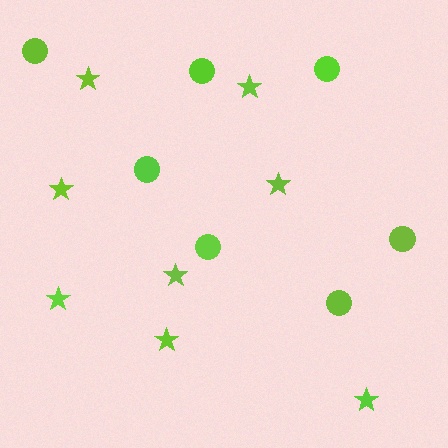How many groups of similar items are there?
There are 2 groups: one group of circles (7) and one group of stars (8).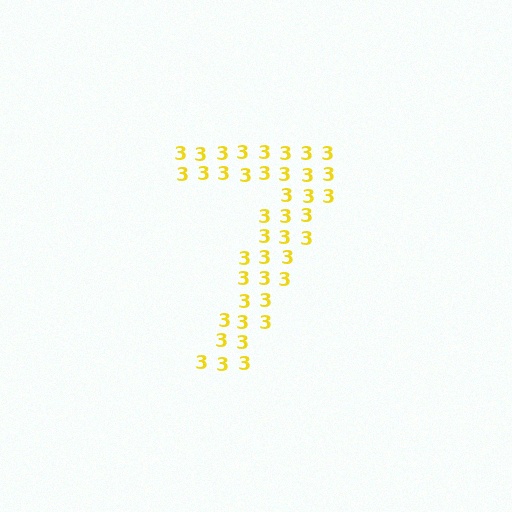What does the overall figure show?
The overall figure shows the digit 7.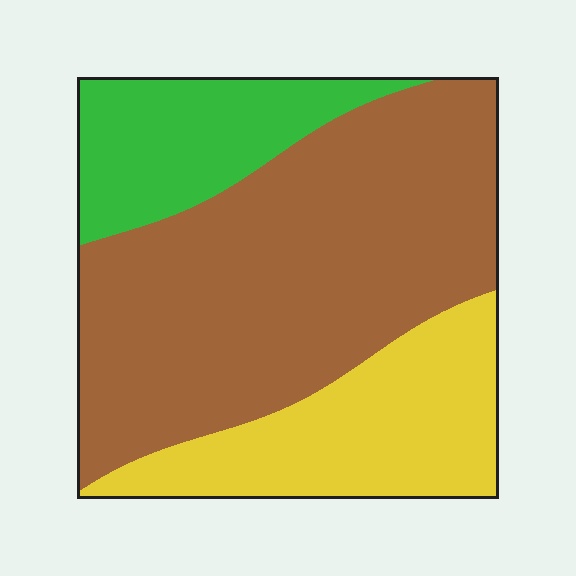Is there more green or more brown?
Brown.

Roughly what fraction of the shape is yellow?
Yellow covers roughly 25% of the shape.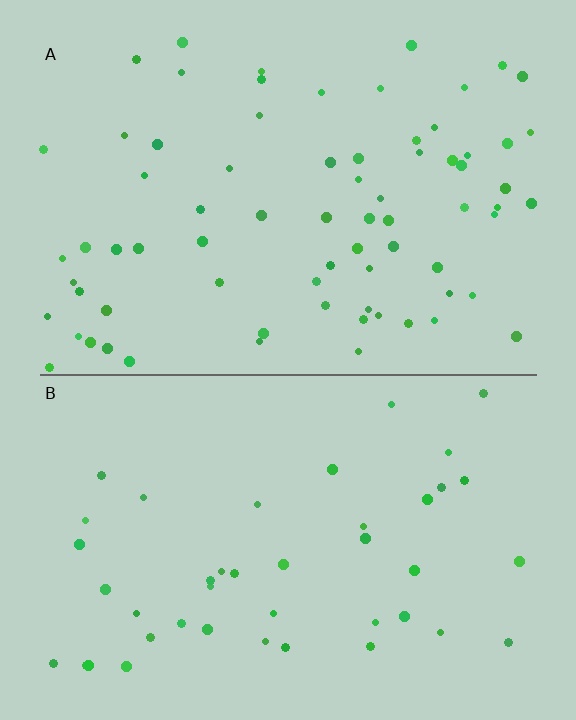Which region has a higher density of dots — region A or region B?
A (the top).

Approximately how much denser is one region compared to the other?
Approximately 1.7× — region A over region B.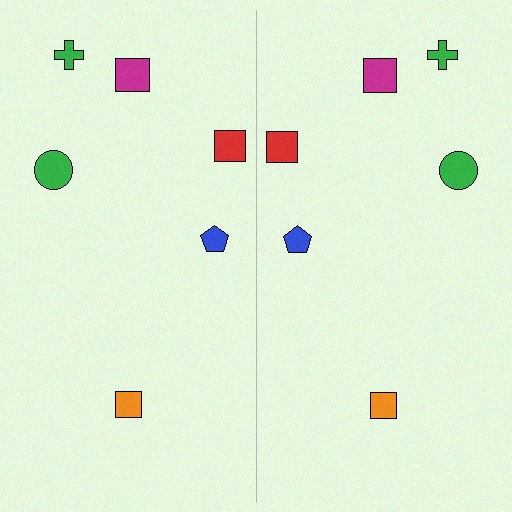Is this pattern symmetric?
Yes, this pattern has bilateral (reflection) symmetry.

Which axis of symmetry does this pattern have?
The pattern has a vertical axis of symmetry running through the center of the image.